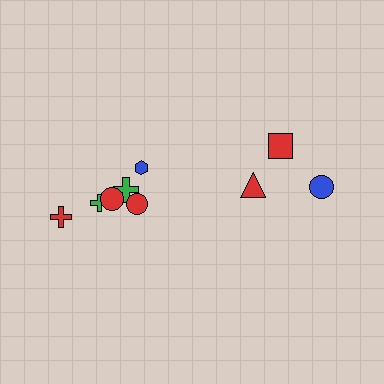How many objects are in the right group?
There are 3 objects.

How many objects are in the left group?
There are 6 objects.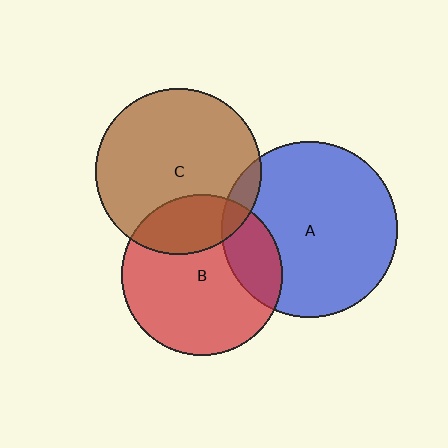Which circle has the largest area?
Circle A (blue).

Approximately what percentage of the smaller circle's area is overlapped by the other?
Approximately 10%.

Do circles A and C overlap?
Yes.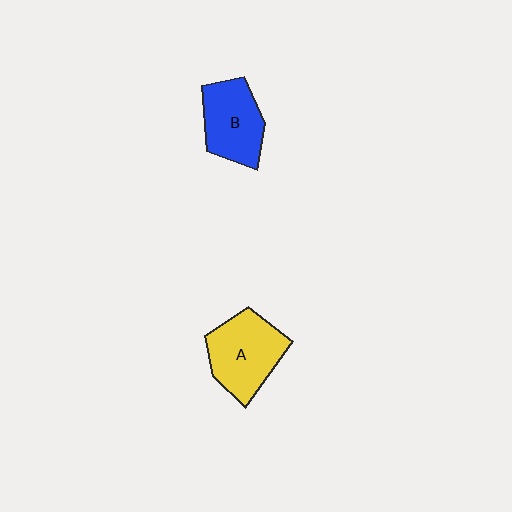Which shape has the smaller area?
Shape B (blue).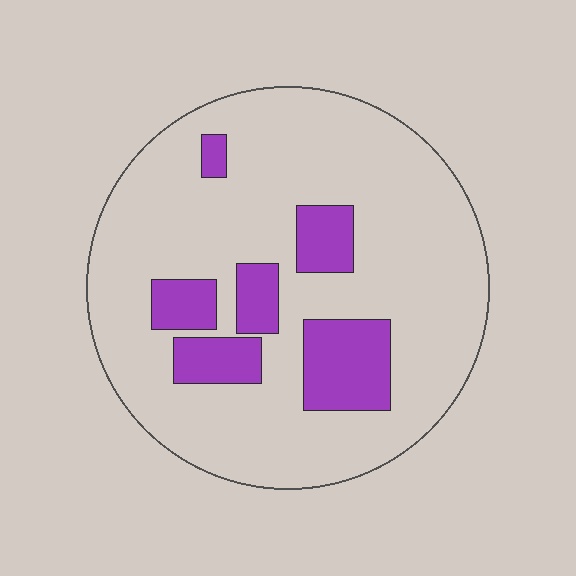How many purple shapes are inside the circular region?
6.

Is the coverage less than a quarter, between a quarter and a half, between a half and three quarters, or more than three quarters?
Less than a quarter.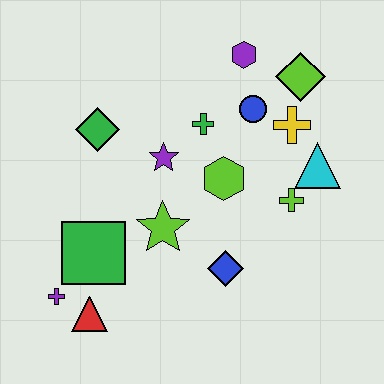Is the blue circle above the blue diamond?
Yes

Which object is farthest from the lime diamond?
The purple cross is farthest from the lime diamond.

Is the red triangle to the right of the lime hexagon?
No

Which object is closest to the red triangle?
The purple cross is closest to the red triangle.